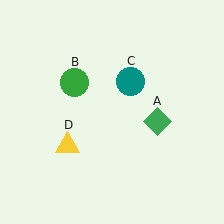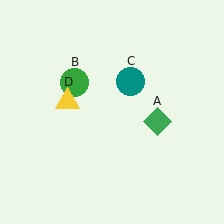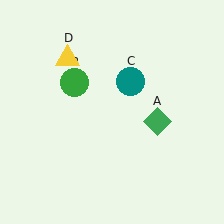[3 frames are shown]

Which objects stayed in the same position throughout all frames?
Green diamond (object A) and green circle (object B) and teal circle (object C) remained stationary.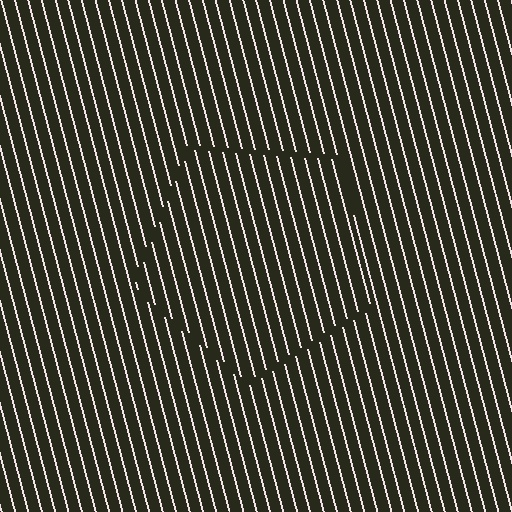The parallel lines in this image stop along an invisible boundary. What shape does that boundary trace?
An illusory pentagon. The interior of the shape contains the same grating, shifted by half a period — the contour is defined by the phase discontinuity where line-ends from the inner and outer gratings abut.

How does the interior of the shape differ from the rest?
The interior of the shape contains the same grating, shifted by half a period — the contour is defined by the phase discontinuity where line-ends from the inner and outer gratings abut.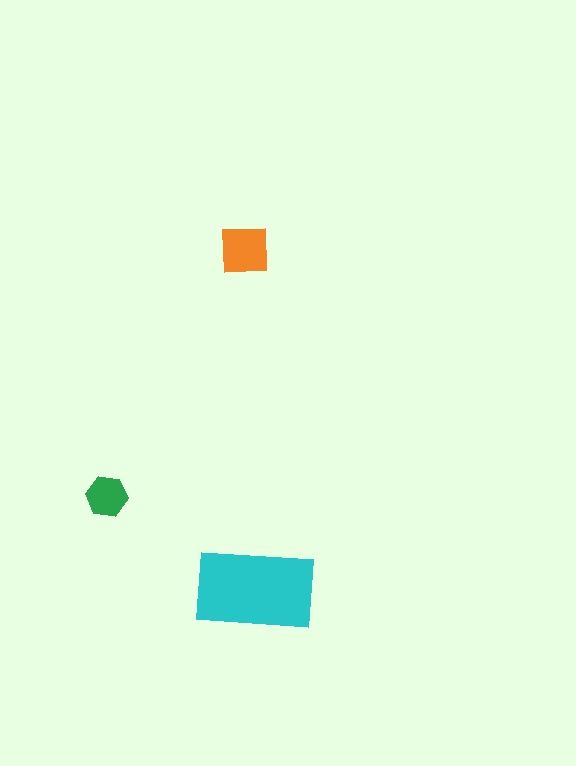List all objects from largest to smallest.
The cyan rectangle, the orange square, the green hexagon.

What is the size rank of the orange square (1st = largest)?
2nd.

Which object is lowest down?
The cyan rectangle is bottommost.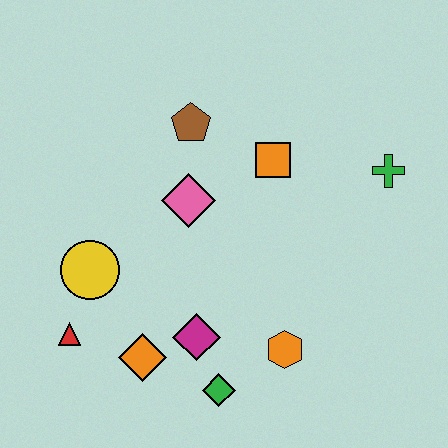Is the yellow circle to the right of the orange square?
No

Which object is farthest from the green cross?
The red triangle is farthest from the green cross.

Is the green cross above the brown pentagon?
No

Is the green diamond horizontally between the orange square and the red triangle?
Yes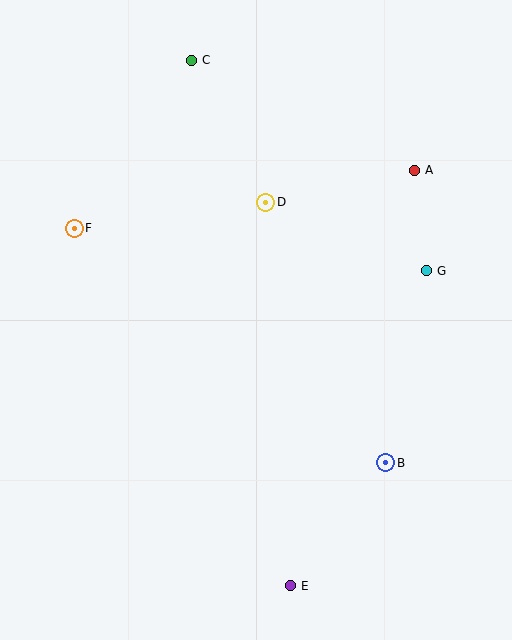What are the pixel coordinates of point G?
Point G is at (426, 271).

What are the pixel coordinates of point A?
Point A is at (414, 170).